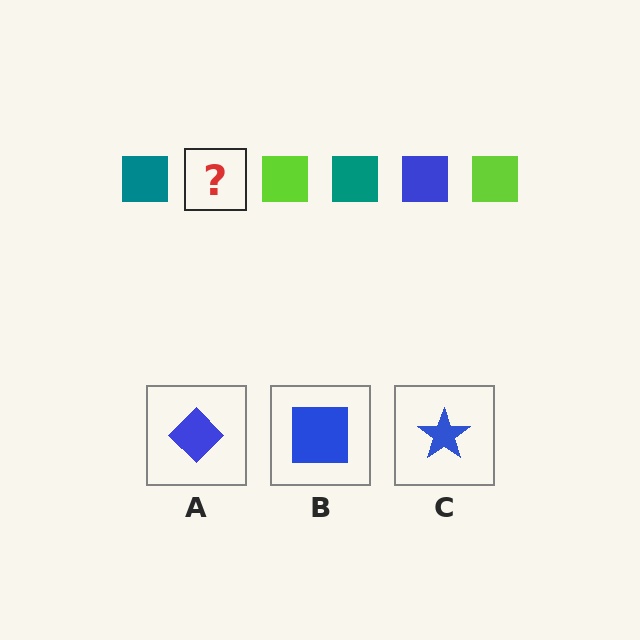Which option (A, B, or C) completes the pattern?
B.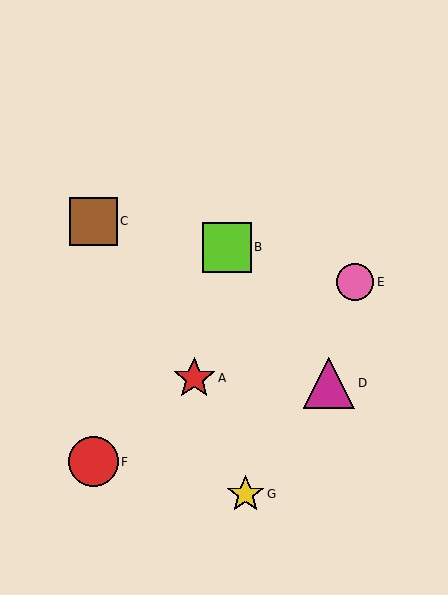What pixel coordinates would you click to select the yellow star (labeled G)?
Click at (246, 494) to select the yellow star G.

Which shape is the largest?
The magenta triangle (labeled D) is the largest.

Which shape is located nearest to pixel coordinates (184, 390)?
The red star (labeled A) at (194, 378) is nearest to that location.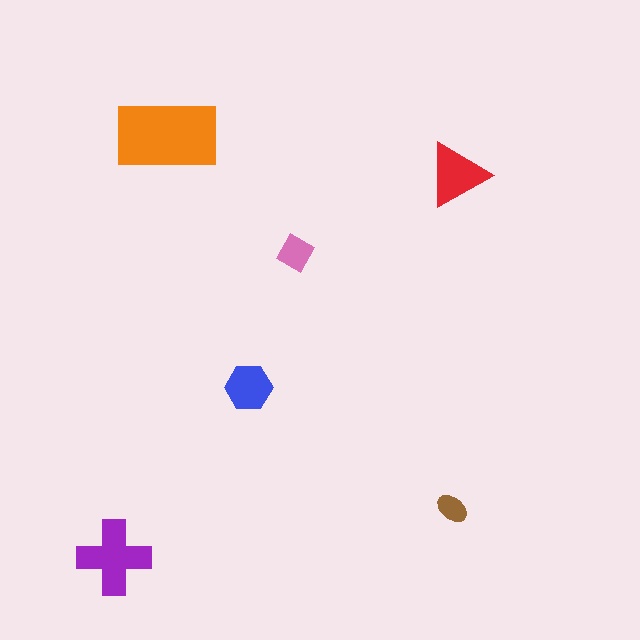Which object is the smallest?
The brown ellipse.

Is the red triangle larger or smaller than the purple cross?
Smaller.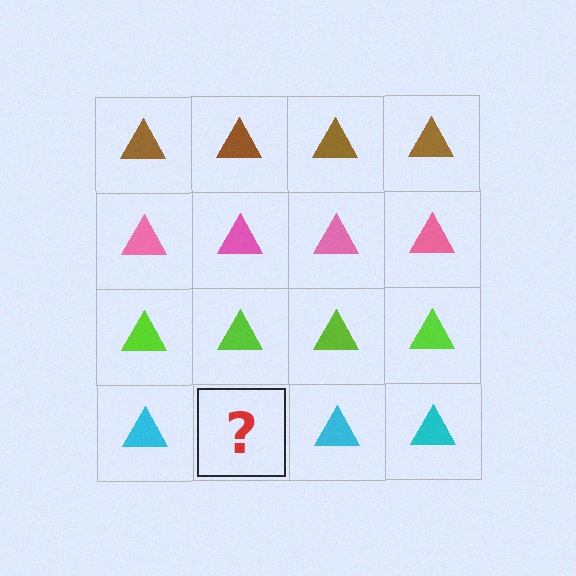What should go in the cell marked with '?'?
The missing cell should contain a cyan triangle.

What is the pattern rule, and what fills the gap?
The rule is that each row has a consistent color. The gap should be filled with a cyan triangle.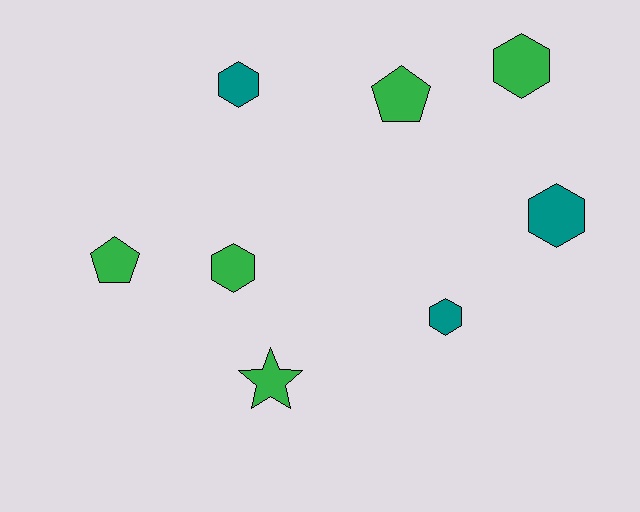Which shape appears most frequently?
Hexagon, with 5 objects.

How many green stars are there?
There is 1 green star.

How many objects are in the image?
There are 8 objects.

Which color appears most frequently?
Green, with 5 objects.